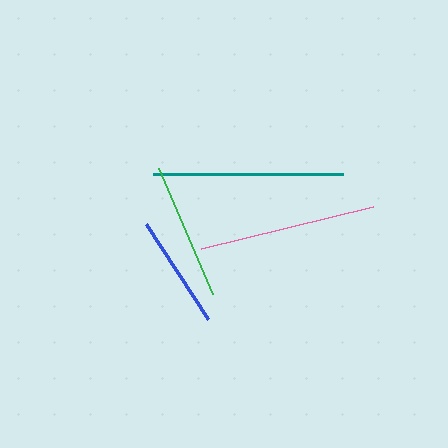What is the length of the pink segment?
The pink segment is approximately 178 pixels long.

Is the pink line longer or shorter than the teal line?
The teal line is longer than the pink line.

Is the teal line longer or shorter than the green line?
The teal line is longer than the green line.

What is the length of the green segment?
The green segment is approximately 137 pixels long.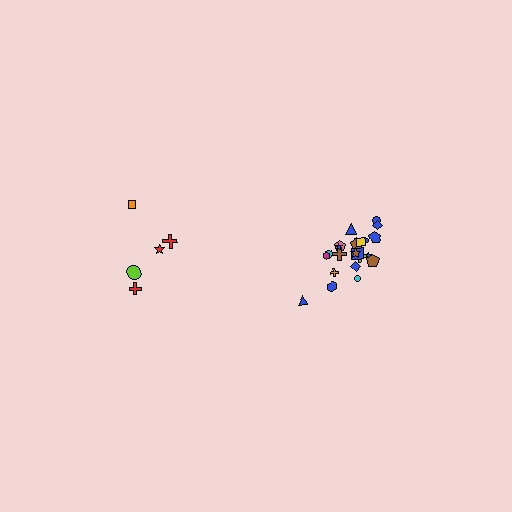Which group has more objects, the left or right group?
The right group.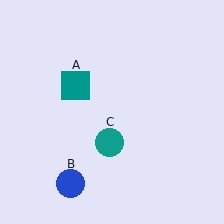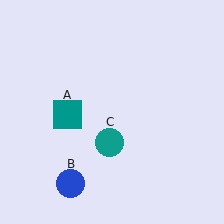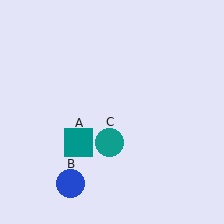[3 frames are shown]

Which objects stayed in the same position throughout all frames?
Blue circle (object B) and teal circle (object C) remained stationary.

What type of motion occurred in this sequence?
The teal square (object A) rotated counterclockwise around the center of the scene.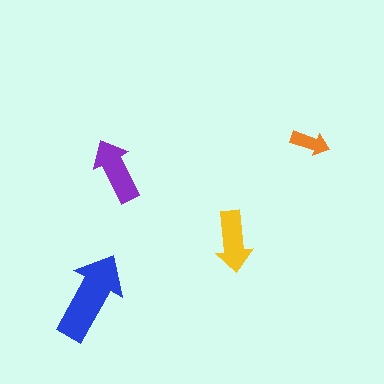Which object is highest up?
The orange arrow is topmost.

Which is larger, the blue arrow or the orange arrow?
The blue one.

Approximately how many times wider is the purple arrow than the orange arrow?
About 1.5 times wider.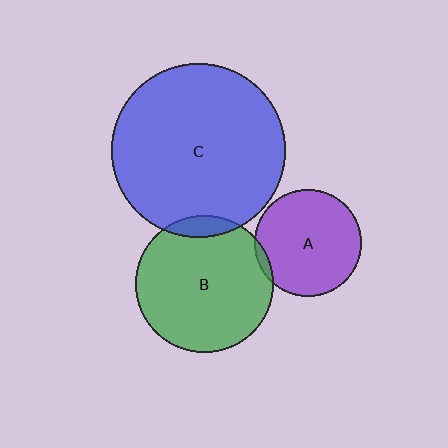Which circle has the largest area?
Circle C (blue).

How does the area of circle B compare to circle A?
Approximately 1.6 times.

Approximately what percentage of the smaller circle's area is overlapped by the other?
Approximately 10%.